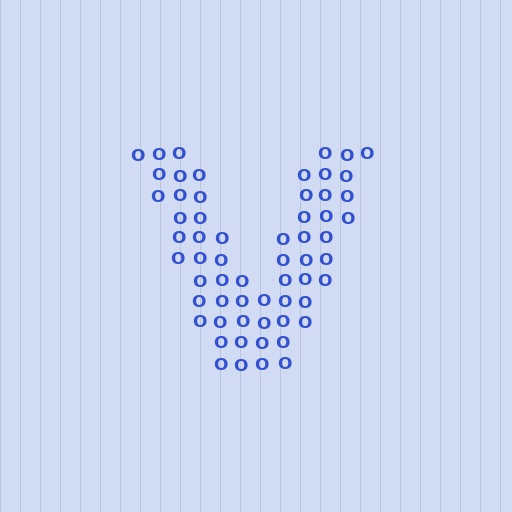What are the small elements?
The small elements are letter O's.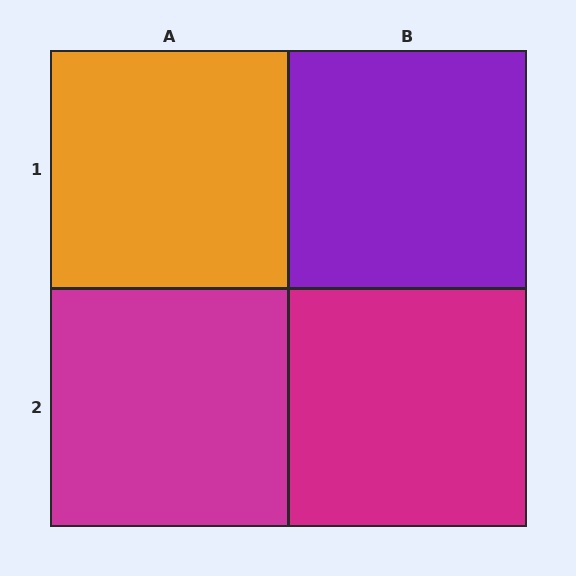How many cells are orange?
1 cell is orange.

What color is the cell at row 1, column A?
Orange.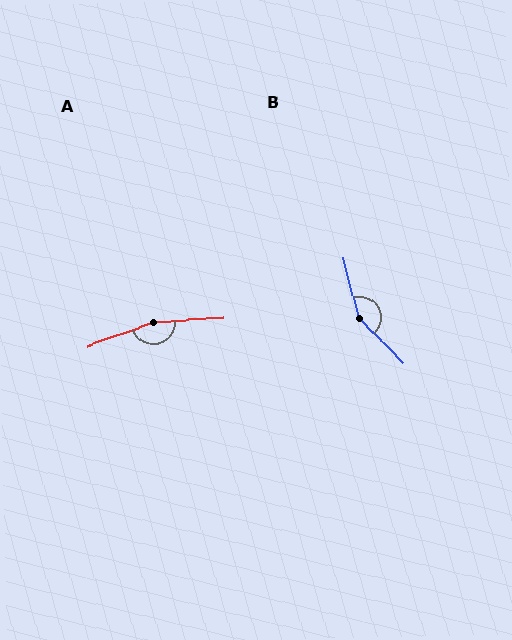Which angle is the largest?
A, at approximately 164 degrees.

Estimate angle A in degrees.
Approximately 164 degrees.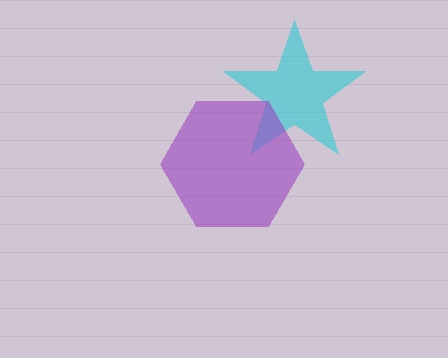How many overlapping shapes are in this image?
There are 2 overlapping shapes in the image.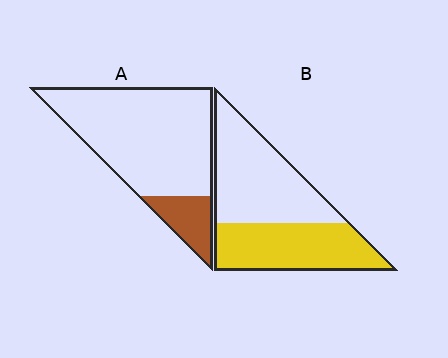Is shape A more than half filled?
No.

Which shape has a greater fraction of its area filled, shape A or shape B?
Shape B.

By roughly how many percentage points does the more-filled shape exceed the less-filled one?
By roughly 30 percentage points (B over A).